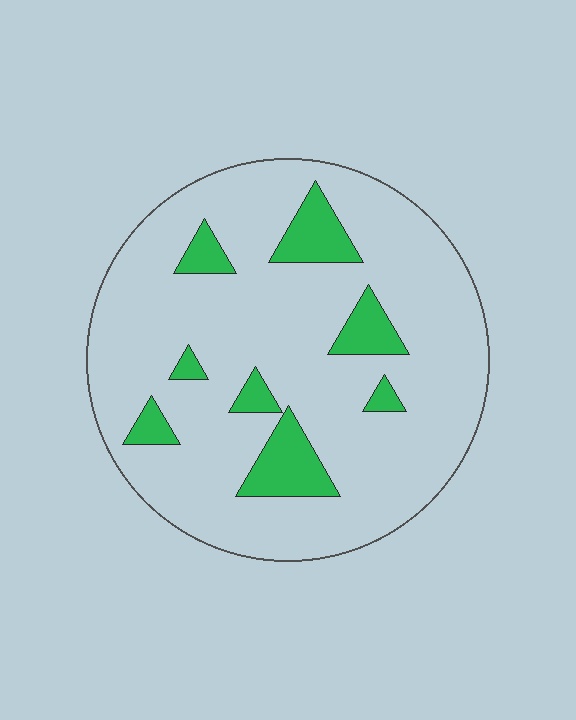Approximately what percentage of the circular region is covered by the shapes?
Approximately 15%.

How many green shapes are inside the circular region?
8.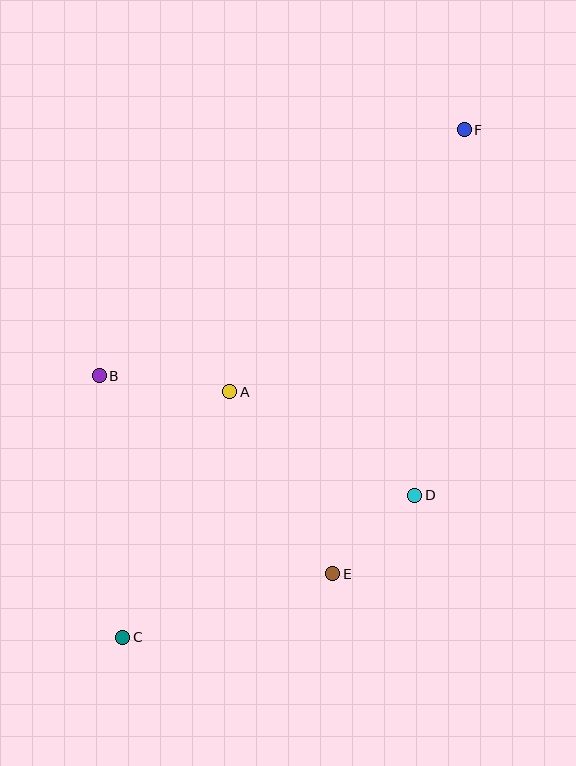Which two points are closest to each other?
Points D and E are closest to each other.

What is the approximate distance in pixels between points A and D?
The distance between A and D is approximately 212 pixels.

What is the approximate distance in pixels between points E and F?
The distance between E and F is approximately 463 pixels.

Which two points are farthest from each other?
Points C and F are farthest from each other.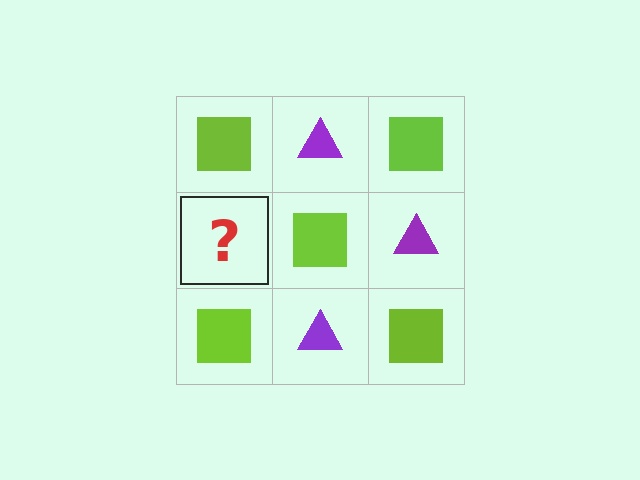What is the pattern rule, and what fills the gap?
The rule is that it alternates lime square and purple triangle in a checkerboard pattern. The gap should be filled with a purple triangle.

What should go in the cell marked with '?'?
The missing cell should contain a purple triangle.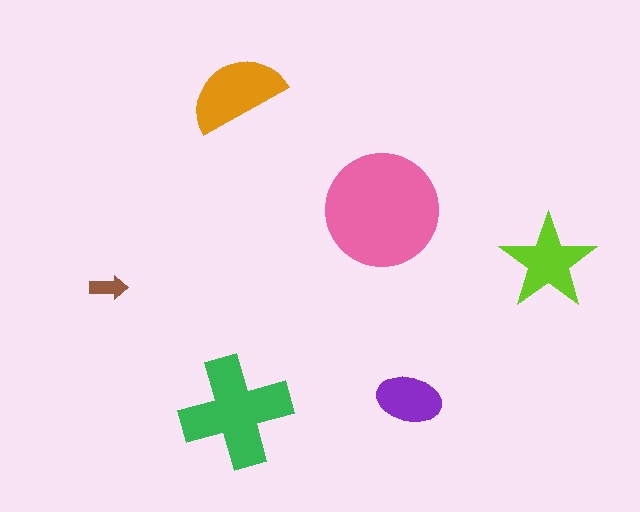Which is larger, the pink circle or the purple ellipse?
The pink circle.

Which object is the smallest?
The brown arrow.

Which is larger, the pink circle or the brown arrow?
The pink circle.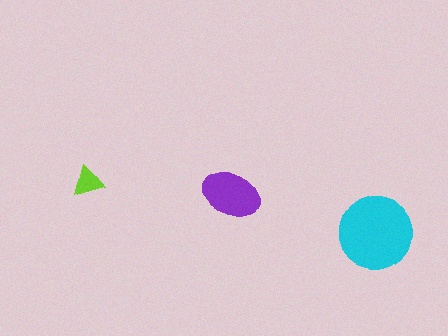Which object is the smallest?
The lime triangle.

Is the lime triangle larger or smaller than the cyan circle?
Smaller.